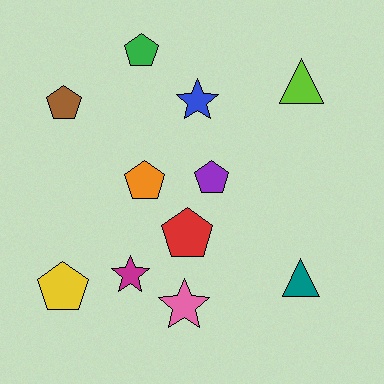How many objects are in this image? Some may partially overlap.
There are 11 objects.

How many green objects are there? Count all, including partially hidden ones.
There is 1 green object.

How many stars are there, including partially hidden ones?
There are 3 stars.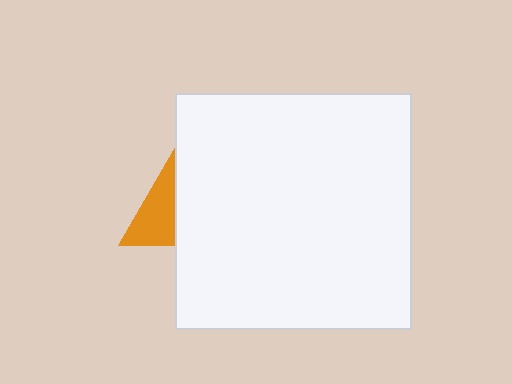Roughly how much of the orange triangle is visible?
A small part of it is visible (roughly 37%).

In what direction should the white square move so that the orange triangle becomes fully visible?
The white square should move right. That is the shortest direction to clear the overlap and leave the orange triangle fully visible.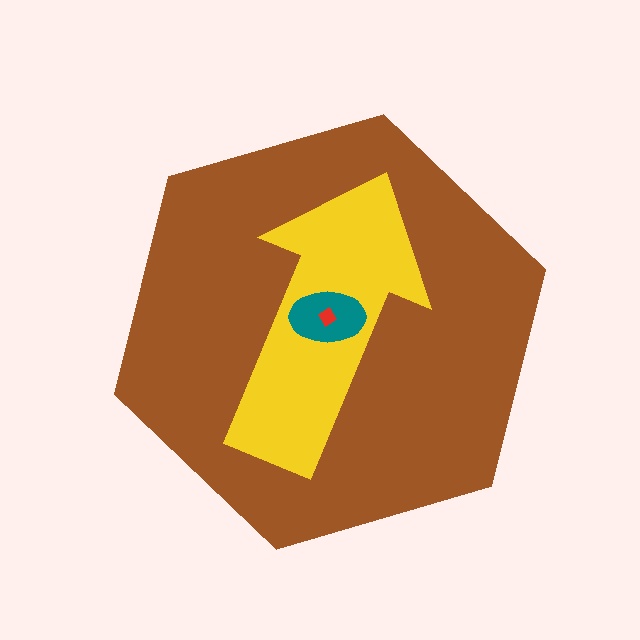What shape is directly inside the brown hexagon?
The yellow arrow.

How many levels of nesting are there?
4.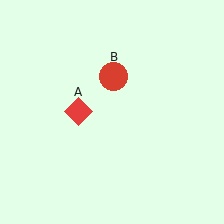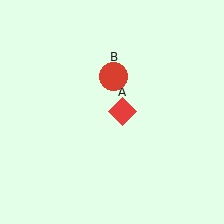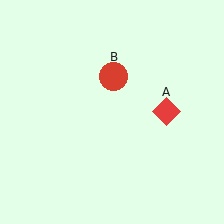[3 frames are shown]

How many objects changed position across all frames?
1 object changed position: red diamond (object A).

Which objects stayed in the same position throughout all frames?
Red circle (object B) remained stationary.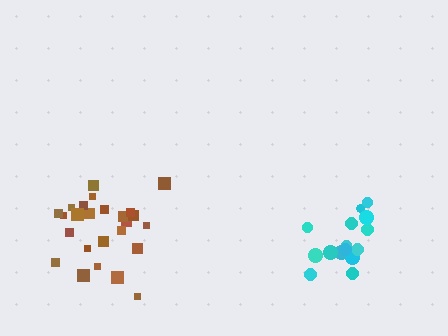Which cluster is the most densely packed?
Cyan.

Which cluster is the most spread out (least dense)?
Brown.